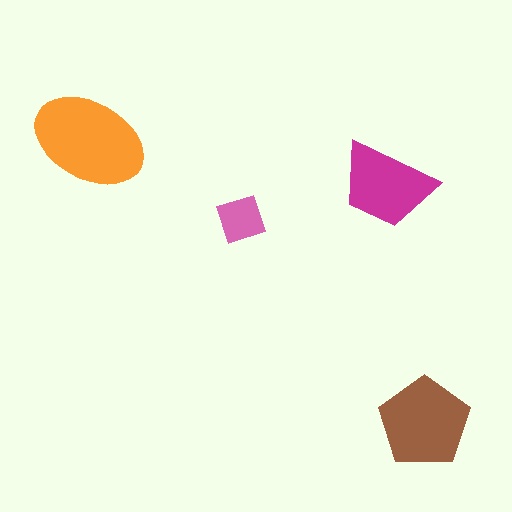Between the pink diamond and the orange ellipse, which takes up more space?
The orange ellipse.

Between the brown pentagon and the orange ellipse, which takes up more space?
The orange ellipse.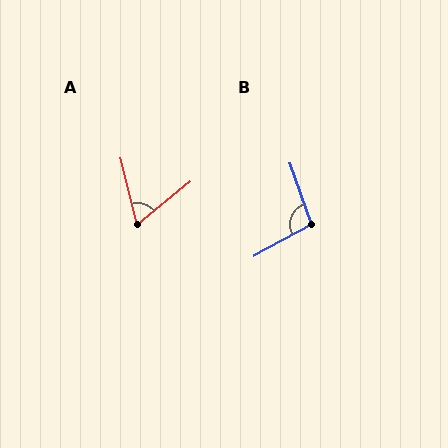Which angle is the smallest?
A, at approximately 65 degrees.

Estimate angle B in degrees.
Approximately 100 degrees.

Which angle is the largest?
B, at approximately 100 degrees.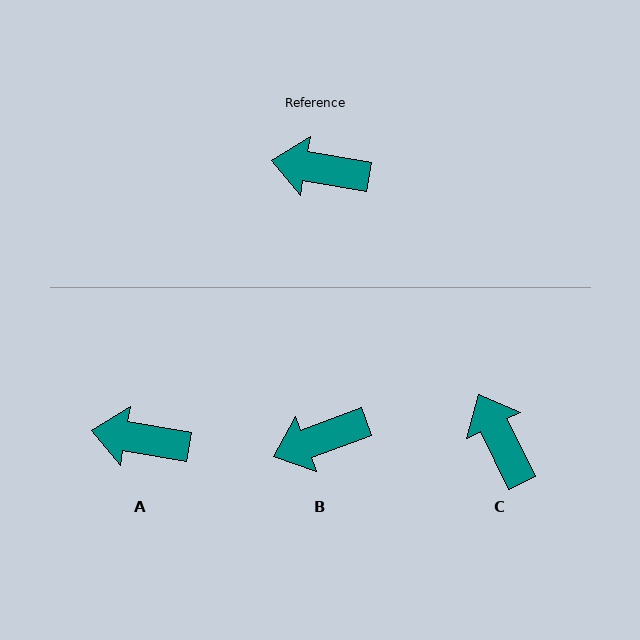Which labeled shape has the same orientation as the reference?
A.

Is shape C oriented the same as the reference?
No, it is off by about 54 degrees.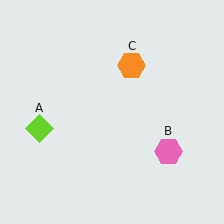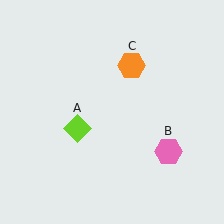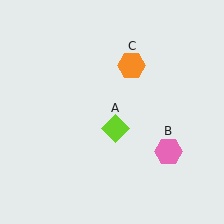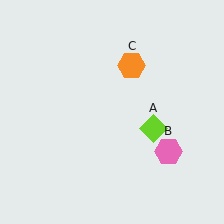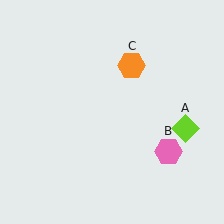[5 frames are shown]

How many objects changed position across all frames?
1 object changed position: lime diamond (object A).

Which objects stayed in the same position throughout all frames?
Pink hexagon (object B) and orange hexagon (object C) remained stationary.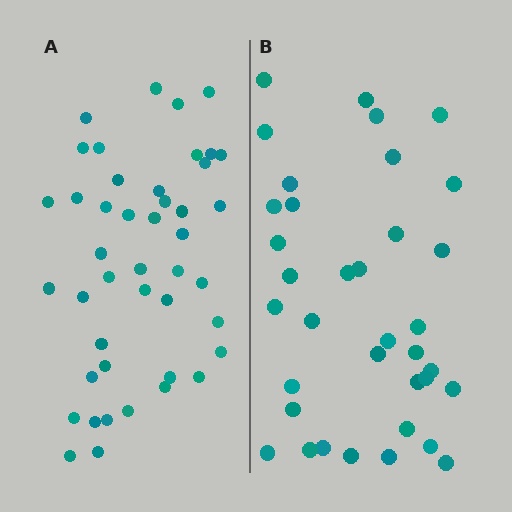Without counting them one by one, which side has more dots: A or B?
Region A (the left region) has more dots.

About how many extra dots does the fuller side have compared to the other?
Region A has roughly 8 or so more dots than region B.